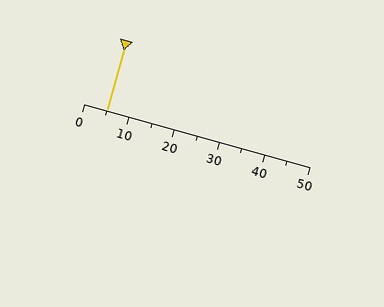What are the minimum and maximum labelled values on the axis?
The axis runs from 0 to 50.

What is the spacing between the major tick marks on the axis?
The major ticks are spaced 10 apart.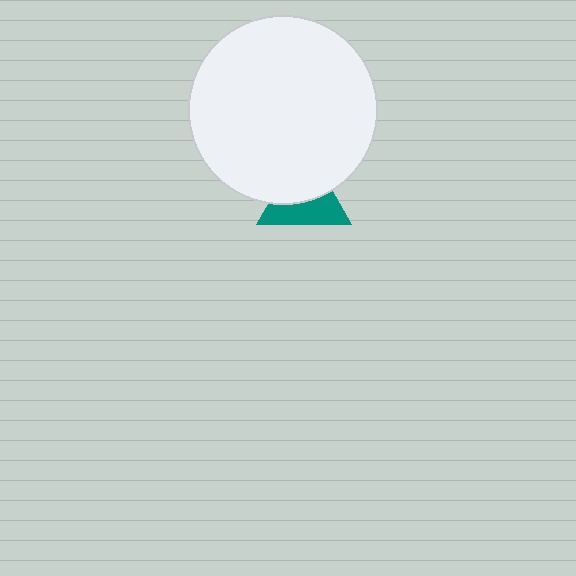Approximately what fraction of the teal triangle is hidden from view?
Roughly 50% of the teal triangle is hidden behind the white circle.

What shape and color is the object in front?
The object in front is a white circle.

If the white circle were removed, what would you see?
You would see the complete teal triangle.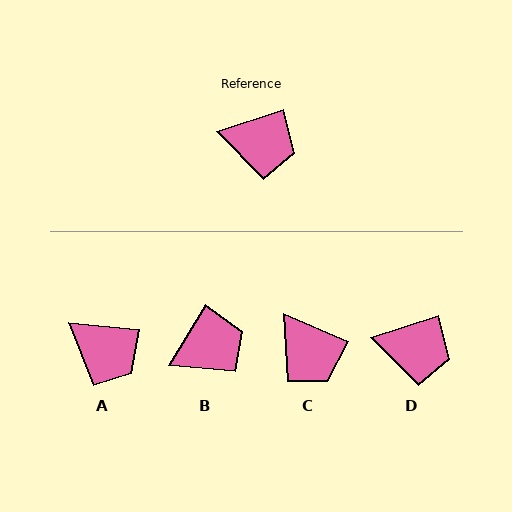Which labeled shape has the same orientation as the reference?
D.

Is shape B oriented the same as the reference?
No, it is off by about 40 degrees.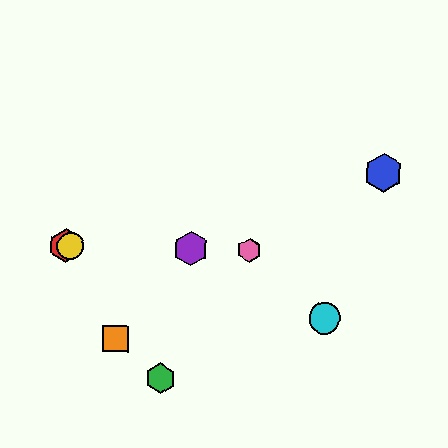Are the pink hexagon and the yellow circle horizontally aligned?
Yes, both are at y≈250.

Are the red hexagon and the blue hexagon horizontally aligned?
No, the red hexagon is at y≈245 and the blue hexagon is at y≈173.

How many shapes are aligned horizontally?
4 shapes (the red hexagon, the yellow circle, the purple hexagon, the pink hexagon) are aligned horizontally.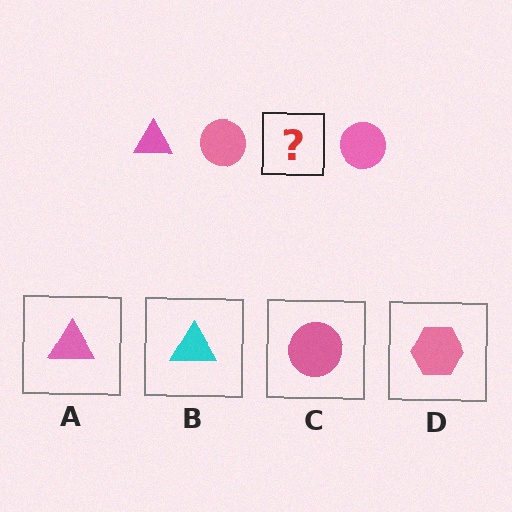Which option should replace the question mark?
Option A.